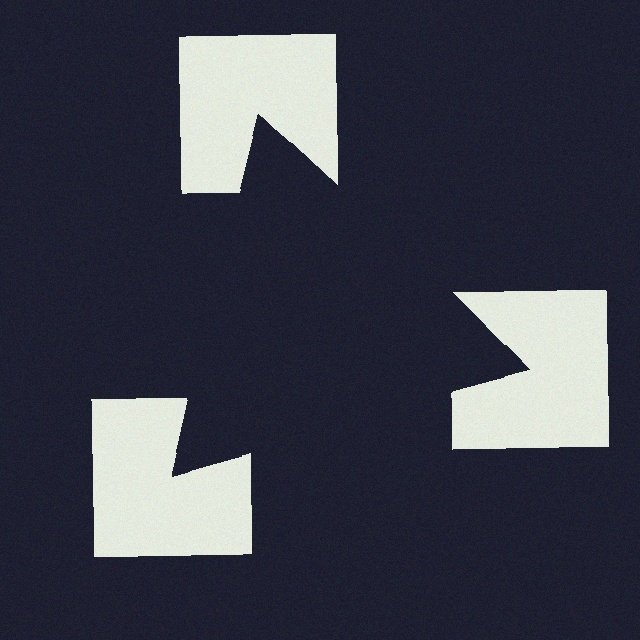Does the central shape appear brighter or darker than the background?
It typically appears slightly darker than the background, even though no actual brightness change is drawn.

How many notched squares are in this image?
There are 3 — one at each vertex of the illusory triangle.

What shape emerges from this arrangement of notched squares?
An illusory triangle — its edges are inferred from the aligned wedge cuts in the notched squares, not physically drawn.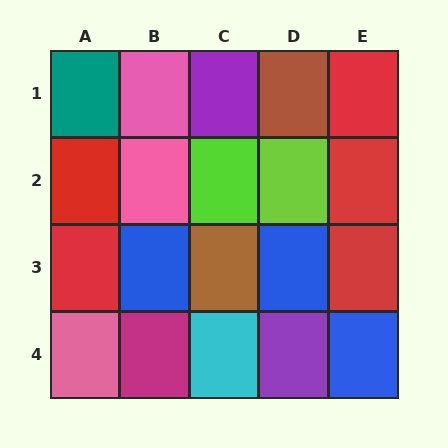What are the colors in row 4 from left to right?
Pink, magenta, cyan, purple, blue.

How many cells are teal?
1 cell is teal.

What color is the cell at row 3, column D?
Blue.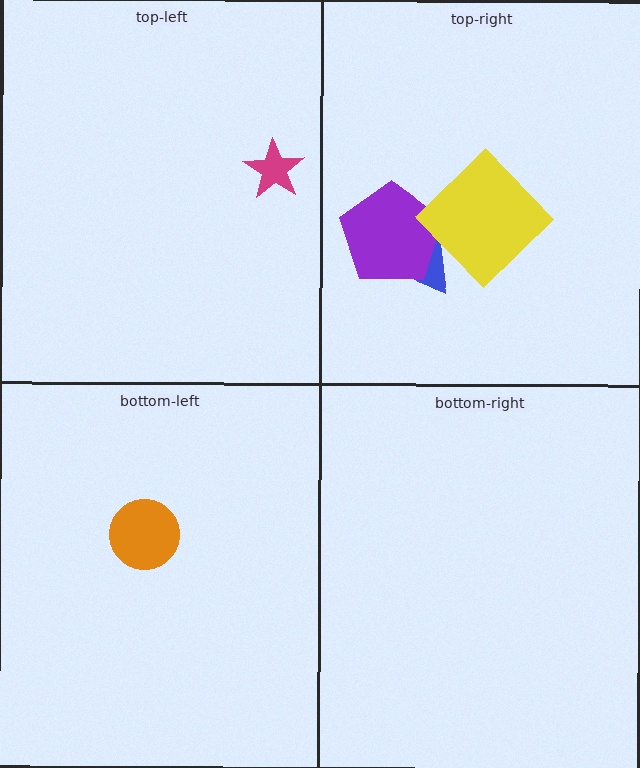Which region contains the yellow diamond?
The top-right region.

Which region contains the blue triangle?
The top-right region.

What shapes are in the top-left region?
The magenta star.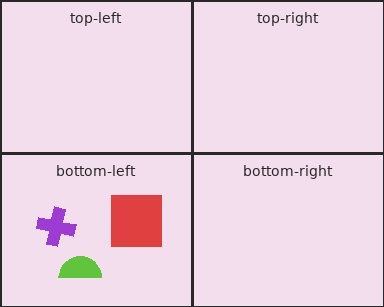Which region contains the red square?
The bottom-left region.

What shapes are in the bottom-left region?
The purple cross, the red square, the lime semicircle.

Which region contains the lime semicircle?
The bottom-left region.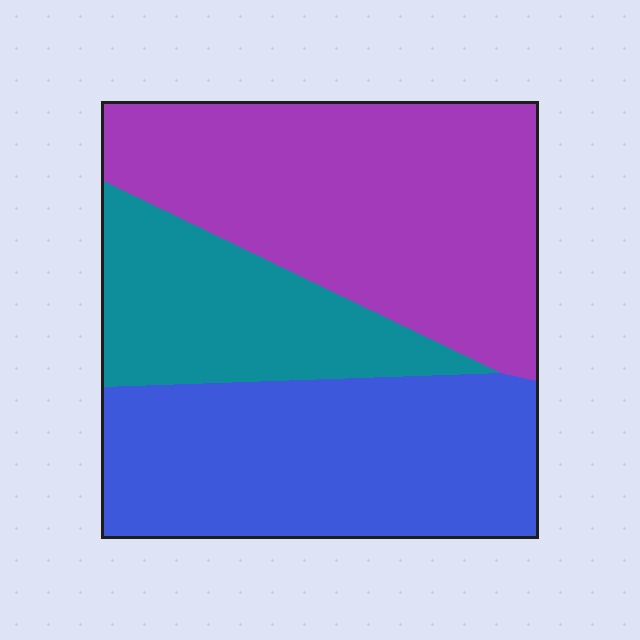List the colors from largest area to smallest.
From largest to smallest: purple, blue, teal.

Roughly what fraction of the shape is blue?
Blue covers 36% of the shape.